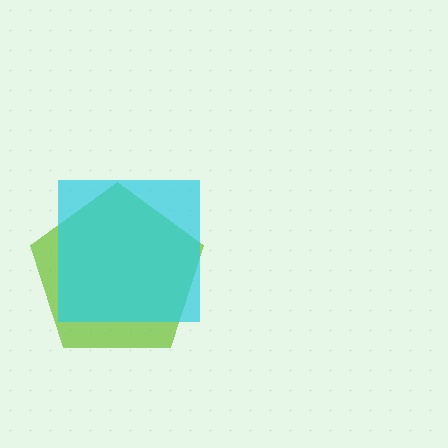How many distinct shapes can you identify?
There are 2 distinct shapes: a lime pentagon, a cyan square.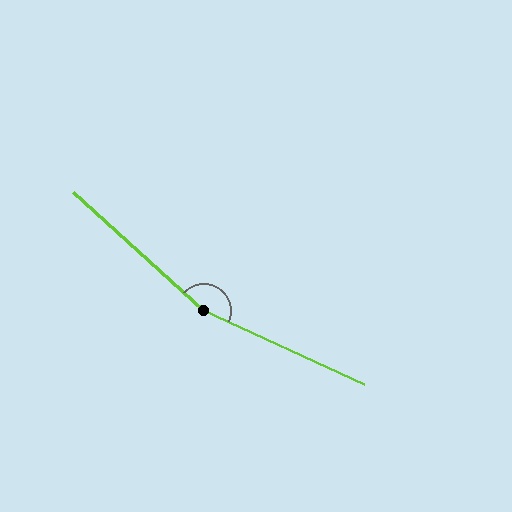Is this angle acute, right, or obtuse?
It is obtuse.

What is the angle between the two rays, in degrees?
Approximately 162 degrees.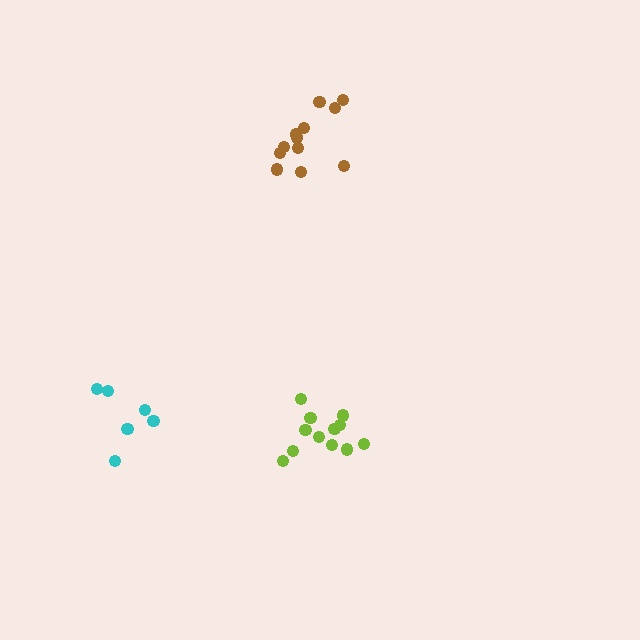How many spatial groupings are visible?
There are 3 spatial groupings.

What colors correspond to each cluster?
The clusters are colored: cyan, brown, lime.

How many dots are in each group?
Group 1: 6 dots, Group 2: 12 dots, Group 3: 12 dots (30 total).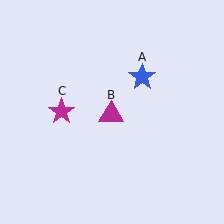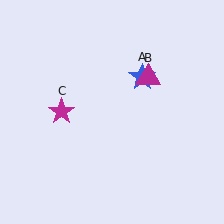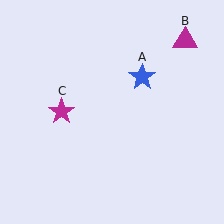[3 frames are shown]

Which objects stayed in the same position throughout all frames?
Blue star (object A) and magenta star (object C) remained stationary.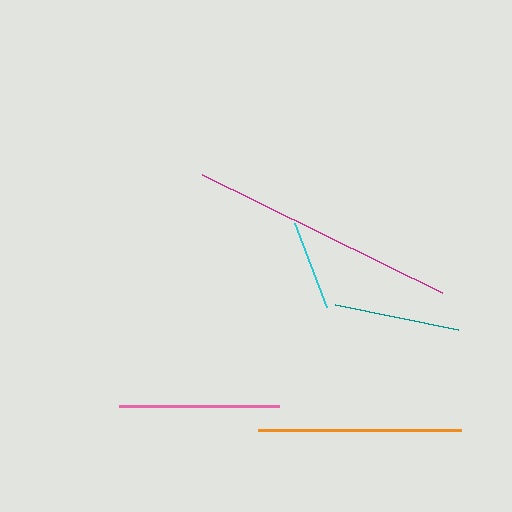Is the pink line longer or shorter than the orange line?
The orange line is longer than the pink line.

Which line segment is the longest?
The magenta line is the longest at approximately 267 pixels.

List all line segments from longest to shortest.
From longest to shortest: magenta, orange, pink, teal, cyan.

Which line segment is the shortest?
The cyan line is the shortest at approximately 90 pixels.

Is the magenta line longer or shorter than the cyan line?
The magenta line is longer than the cyan line.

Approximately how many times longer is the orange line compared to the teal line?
The orange line is approximately 1.6 times the length of the teal line.